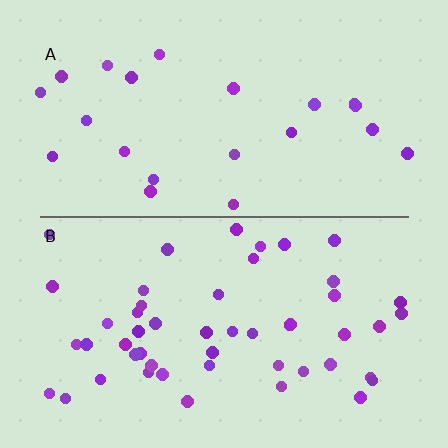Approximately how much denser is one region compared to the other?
Approximately 2.3× — region B over region A.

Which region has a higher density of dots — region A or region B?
B (the bottom).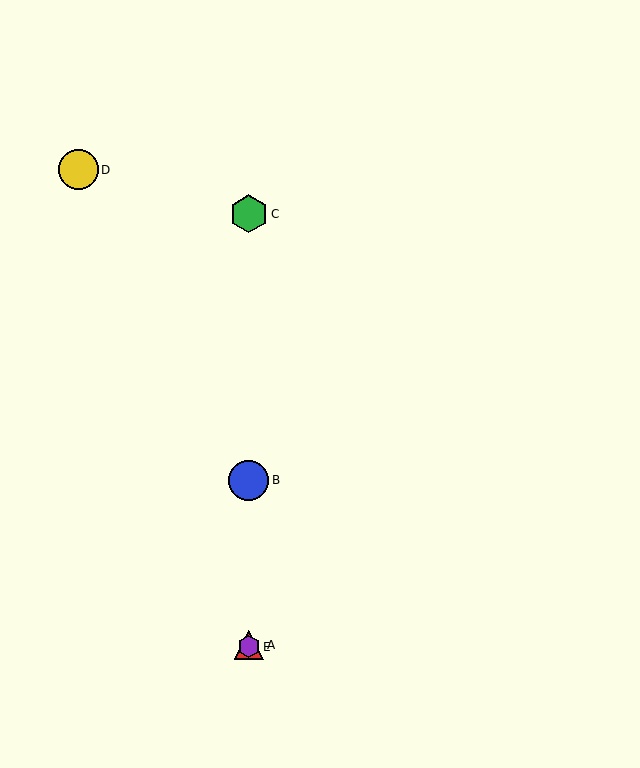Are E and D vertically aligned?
No, E is at x≈249 and D is at x≈78.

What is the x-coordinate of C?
Object C is at x≈249.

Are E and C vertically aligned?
Yes, both are at x≈249.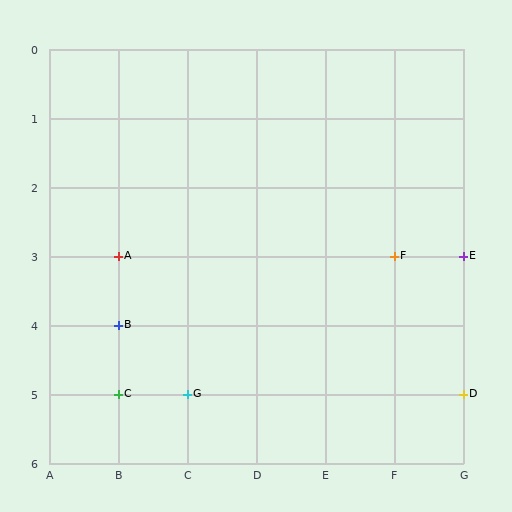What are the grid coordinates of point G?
Point G is at grid coordinates (C, 5).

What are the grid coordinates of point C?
Point C is at grid coordinates (B, 5).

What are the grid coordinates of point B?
Point B is at grid coordinates (B, 4).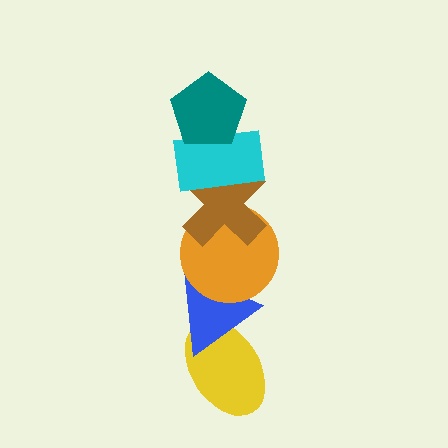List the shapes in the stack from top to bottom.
From top to bottom: the teal pentagon, the cyan rectangle, the brown cross, the orange circle, the blue triangle, the yellow ellipse.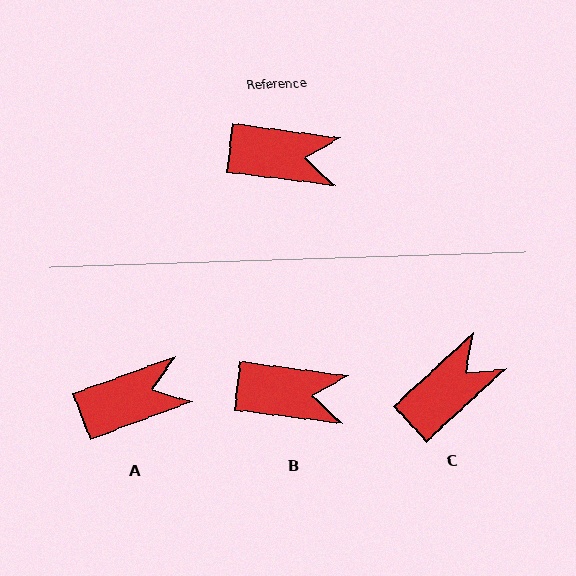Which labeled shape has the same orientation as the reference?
B.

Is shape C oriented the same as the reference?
No, it is off by about 50 degrees.